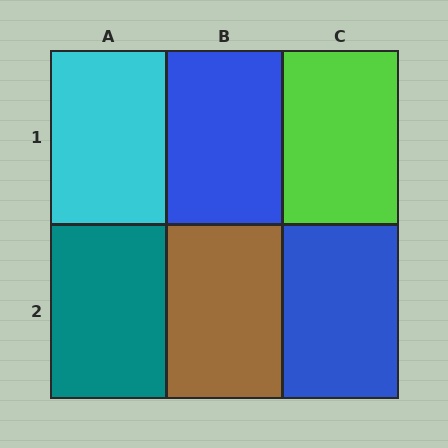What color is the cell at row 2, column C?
Blue.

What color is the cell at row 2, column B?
Brown.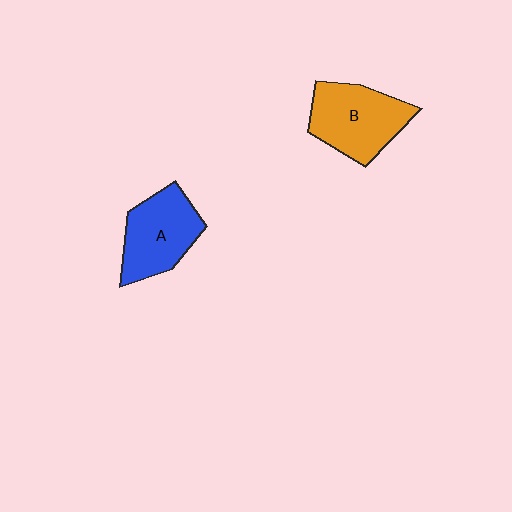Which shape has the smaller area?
Shape A (blue).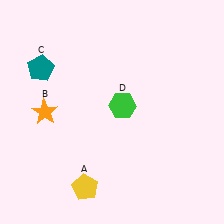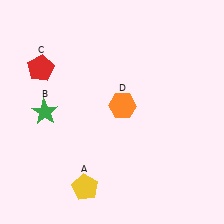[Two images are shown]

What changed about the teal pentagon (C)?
In Image 1, C is teal. In Image 2, it changed to red.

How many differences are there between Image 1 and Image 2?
There are 3 differences between the two images.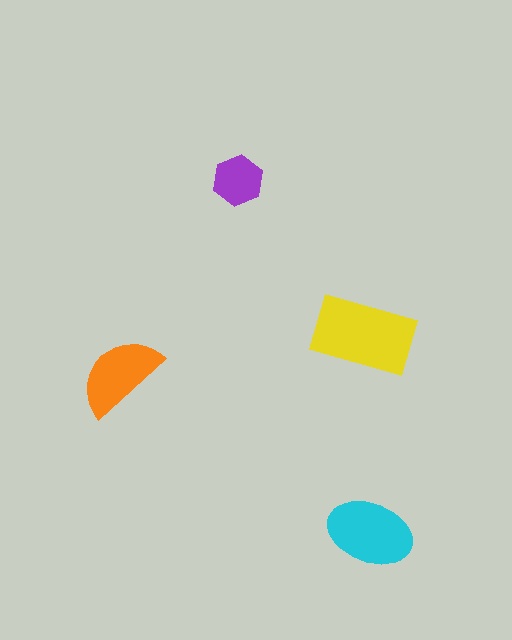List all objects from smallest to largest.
The purple hexagon, the orange semicircle, the cyan ellipse, the yellow rectangle.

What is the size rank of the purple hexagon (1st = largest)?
4th.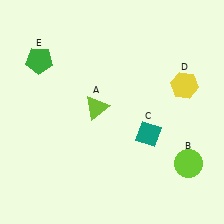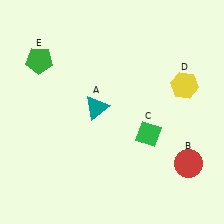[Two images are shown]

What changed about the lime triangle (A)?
In Image 1, A is lime. In Image 2, it changed to teal.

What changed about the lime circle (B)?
In Image 1, B is lime. In Image 2, it changed to red.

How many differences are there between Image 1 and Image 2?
There are 3 differences between the two images.